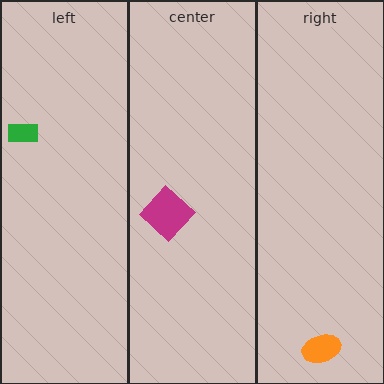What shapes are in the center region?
The magenta diamond.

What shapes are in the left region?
The green rectangle.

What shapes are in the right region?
The orange ellipse.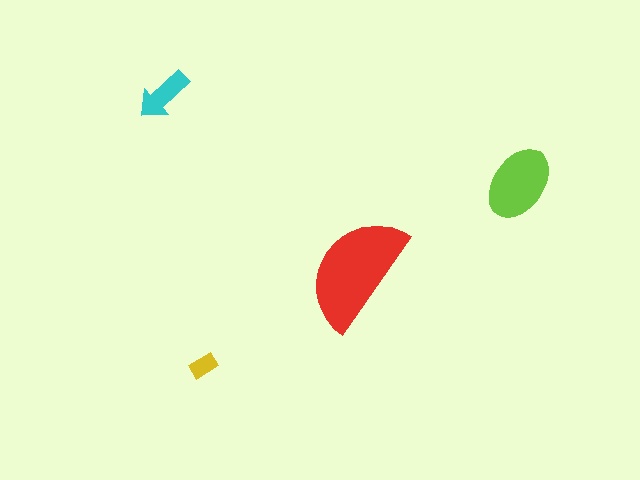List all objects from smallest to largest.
The yellow rectangle, the cyan arrow, the lime ellipse, the red semicircle.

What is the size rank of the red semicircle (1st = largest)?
1st.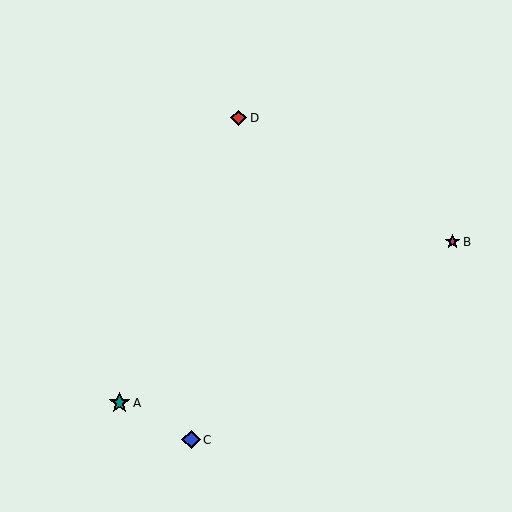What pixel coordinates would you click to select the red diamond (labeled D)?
Click at (239, 118) to select the red diamond D.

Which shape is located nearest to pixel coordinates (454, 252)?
The magenta star (labeled B) at (452, 242) is nearest to that location.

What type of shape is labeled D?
Shape D is a red diamond.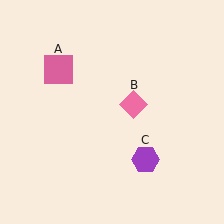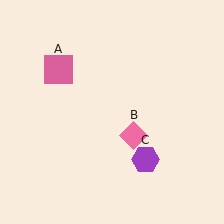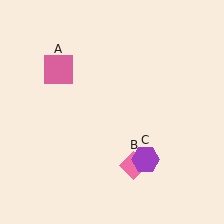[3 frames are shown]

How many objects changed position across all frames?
1 object changed position: pink diamond (object B).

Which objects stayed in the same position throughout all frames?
Pink square (object A) and purple hexagon (object C) remained stationary.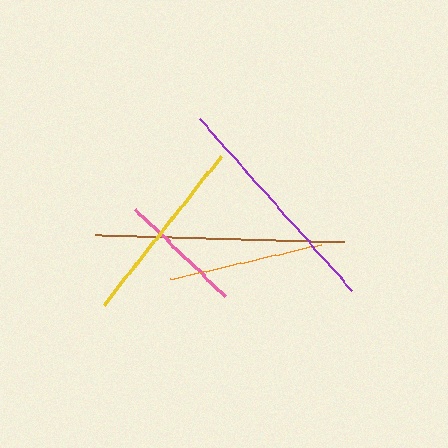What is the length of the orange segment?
The orange segment is approximately 155 pixels long.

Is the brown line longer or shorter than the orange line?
The brown line is longer than the orange line.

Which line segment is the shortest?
The pink line is the shortest at approximately 125 pixels.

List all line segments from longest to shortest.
From longest to shortest: brown, purple, yellow, orange, pink.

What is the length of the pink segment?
The pink segment is approximately 125 pixels long.